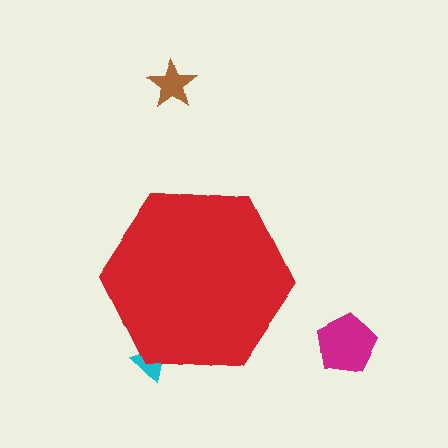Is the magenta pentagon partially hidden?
No, the magenta pentagon is fully visible.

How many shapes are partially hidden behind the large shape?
1 shape is partially hidden.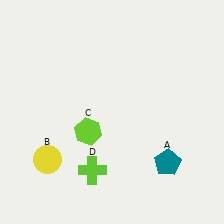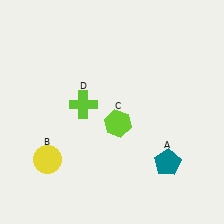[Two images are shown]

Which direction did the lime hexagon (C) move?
The lime hexagon (C) moved right.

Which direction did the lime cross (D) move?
The lime cross (D) moved up.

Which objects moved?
The objects that moved are: the lime hexagon (C), the lime cross (D).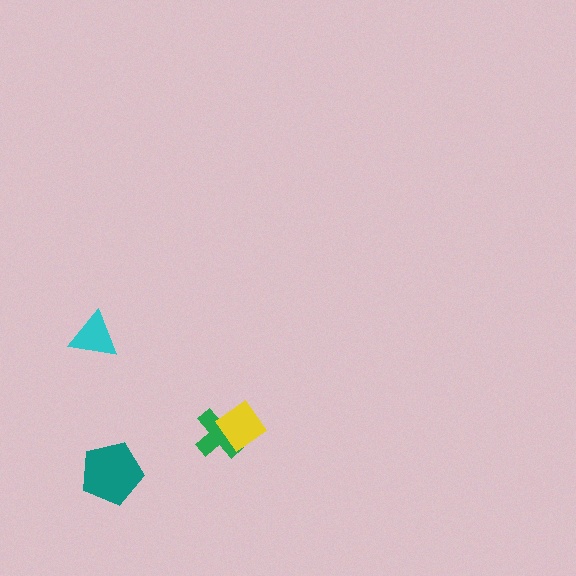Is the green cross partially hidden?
Yes, it is partially covered by another shape.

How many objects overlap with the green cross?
1 object overlaps with the green cross.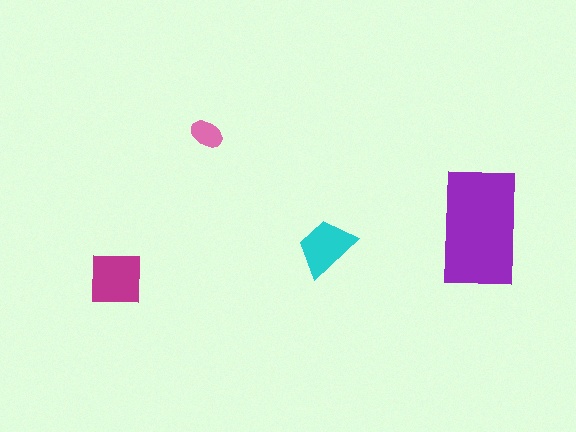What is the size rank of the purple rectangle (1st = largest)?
1st.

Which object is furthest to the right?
The purple rectangle is rightmost.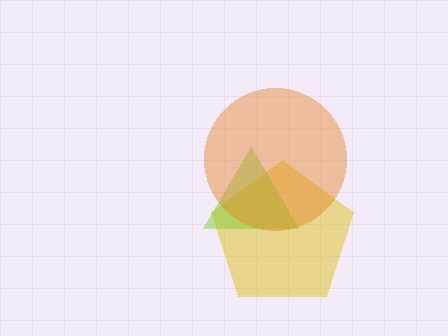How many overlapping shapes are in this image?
There are 3 overlapping shapes in the image.